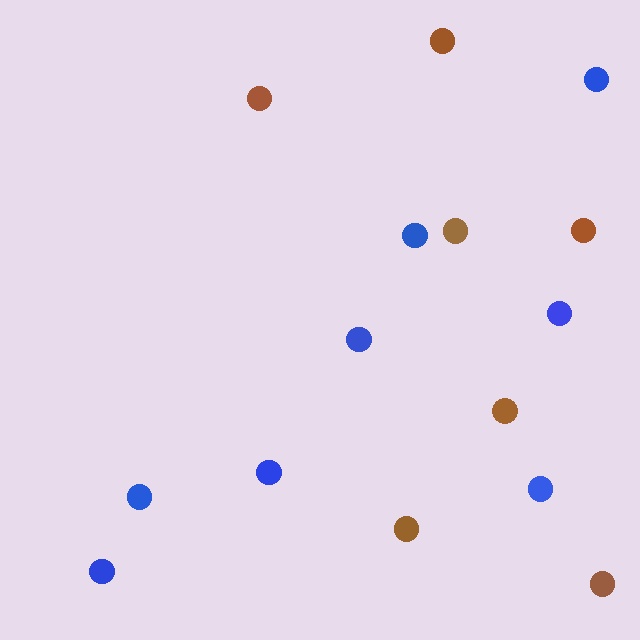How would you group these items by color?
There are 2 groups: one group of blue circles (8) and one group of brown circles (7).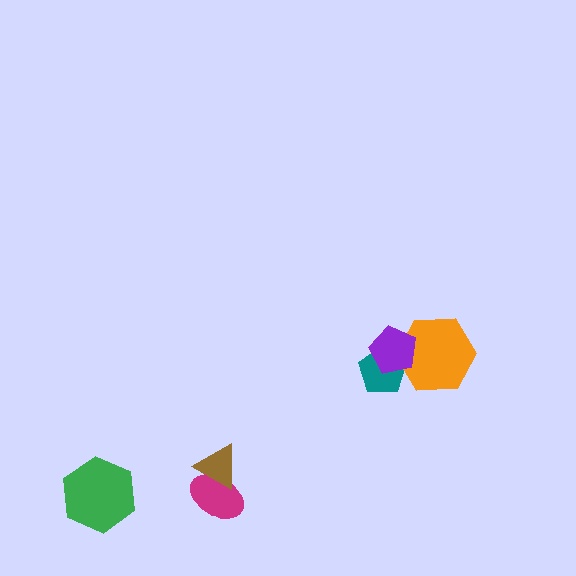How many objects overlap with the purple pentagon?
2 objects overlap with the purple pentagon.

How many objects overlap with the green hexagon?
0 objects overlap with the green hexagon.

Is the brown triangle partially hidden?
No, no other shape covers it.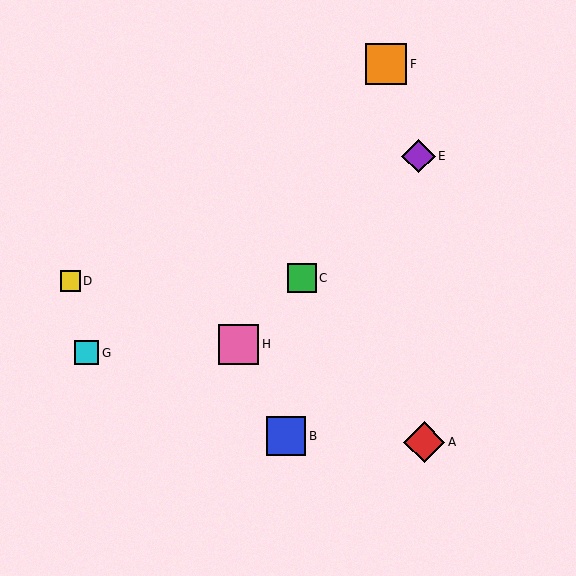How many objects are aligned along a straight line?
3 objects (C, E, H) are aligned along a straight line.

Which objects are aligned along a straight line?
Objects C, E, H are aligned along a straight line.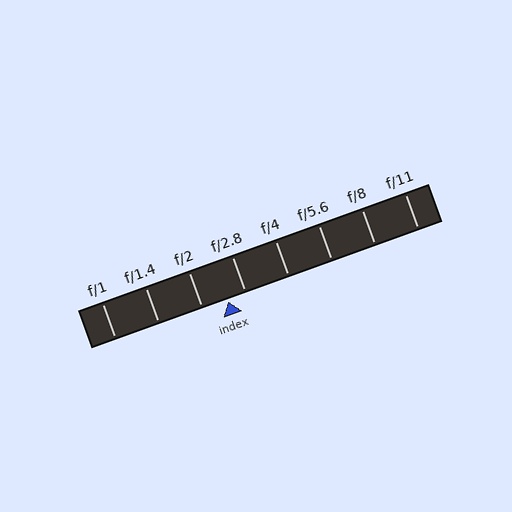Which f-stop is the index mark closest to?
The index mark is closest to f/2.8.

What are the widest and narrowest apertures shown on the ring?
The widest aperture shown is f/1 and the narrowest is f/11.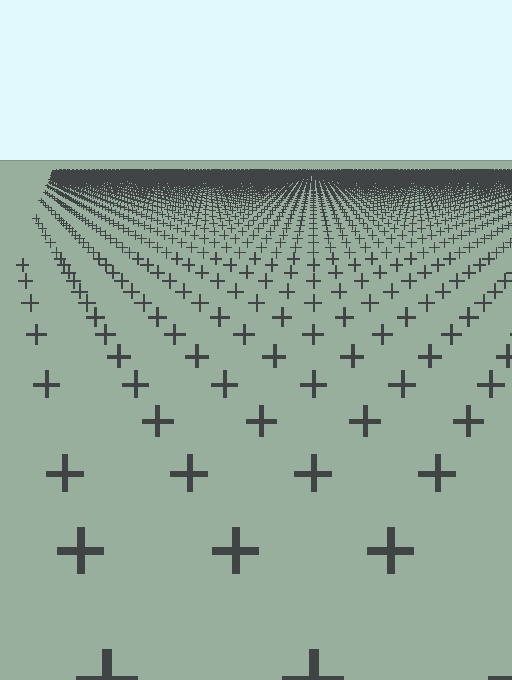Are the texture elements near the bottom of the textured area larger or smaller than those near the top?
Larger. Near the bottom, elements are closer to the viewer and appear at a bigger on-screen size.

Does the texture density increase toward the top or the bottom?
Density increases toward the top.